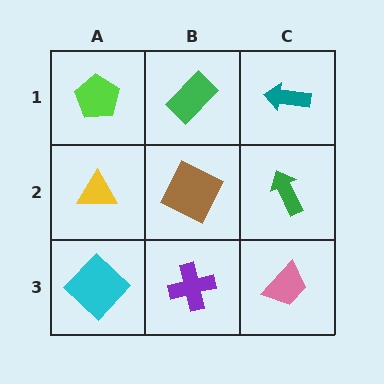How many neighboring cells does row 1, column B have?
3.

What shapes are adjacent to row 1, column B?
A brown square (row 2, column B), a lime pentagon (row 1, column A), a teal arrow (row 1, column C).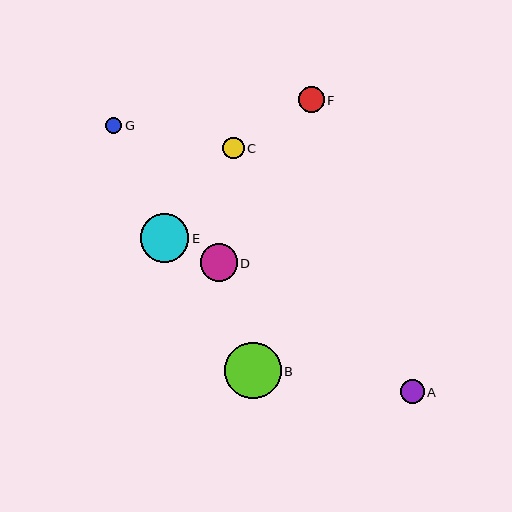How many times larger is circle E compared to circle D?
Circle E is approximately 1.3 times the size of circle D.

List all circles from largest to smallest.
From largest to smallest: B, E, D, F, A, C, G.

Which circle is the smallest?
Circle G is the smallest with a size of approximately 16 pixels.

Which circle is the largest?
Circle B is the largest with a size of approximately 57 pixels.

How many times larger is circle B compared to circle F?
Circle B is approximately 2.2 times the size of circle F.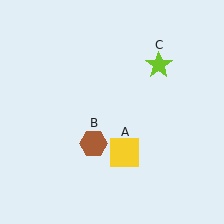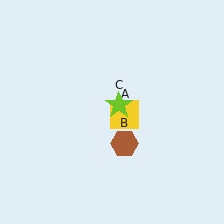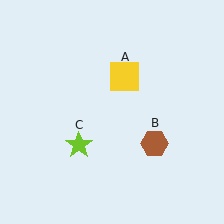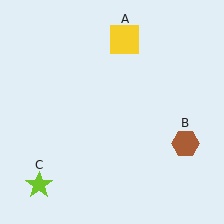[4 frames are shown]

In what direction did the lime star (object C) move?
The lime star (object C) moved down and to the left.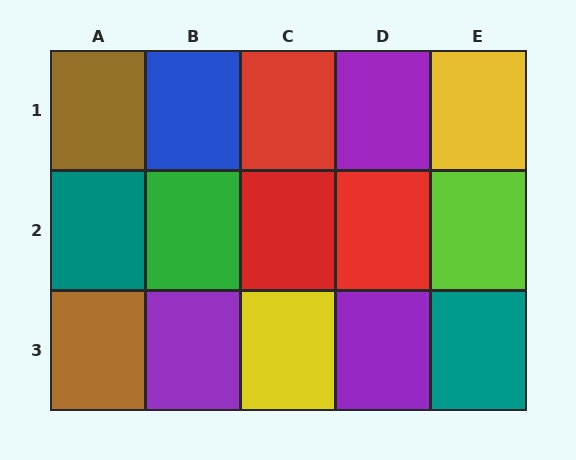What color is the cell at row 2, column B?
Green.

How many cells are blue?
1 cell is blue.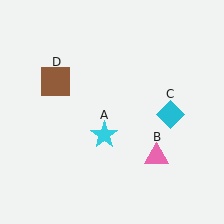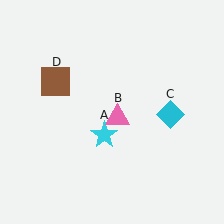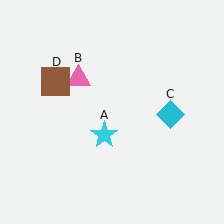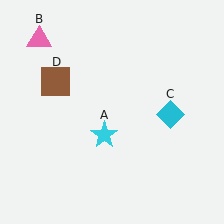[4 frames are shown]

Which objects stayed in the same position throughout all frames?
Cyan star (object A) and cyan diamond (object C) and brown square (object D) remained stationary.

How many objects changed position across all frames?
1 object changed position: pink triangle (object B).